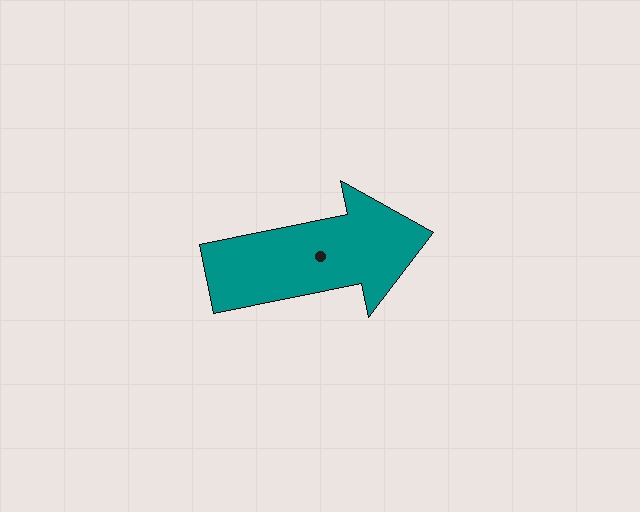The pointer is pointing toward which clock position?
Roughly 3 o'clock.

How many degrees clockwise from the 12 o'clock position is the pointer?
Approximately 79 degrees.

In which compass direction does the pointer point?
East.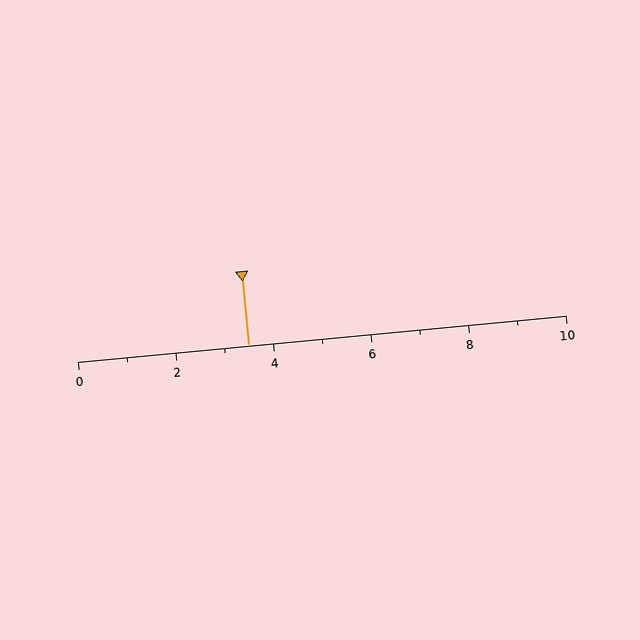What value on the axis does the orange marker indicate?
The marker indicates approximately 3.5.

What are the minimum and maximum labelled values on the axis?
The axis runs from 0 to 10.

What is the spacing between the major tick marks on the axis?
The major ticks are spaced 2 apart.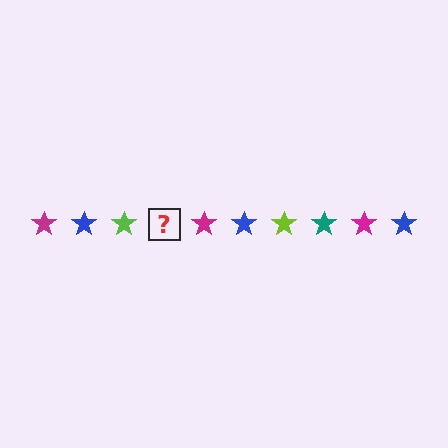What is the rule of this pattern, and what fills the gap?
The rule is that the pattern cycles through magenta, blue, lime, teal stars. The gap should be filled with a teal star.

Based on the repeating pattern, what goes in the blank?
The blank should be a teal star.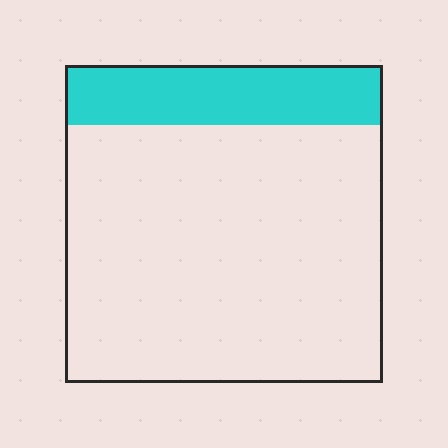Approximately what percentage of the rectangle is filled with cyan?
Approximately 20%.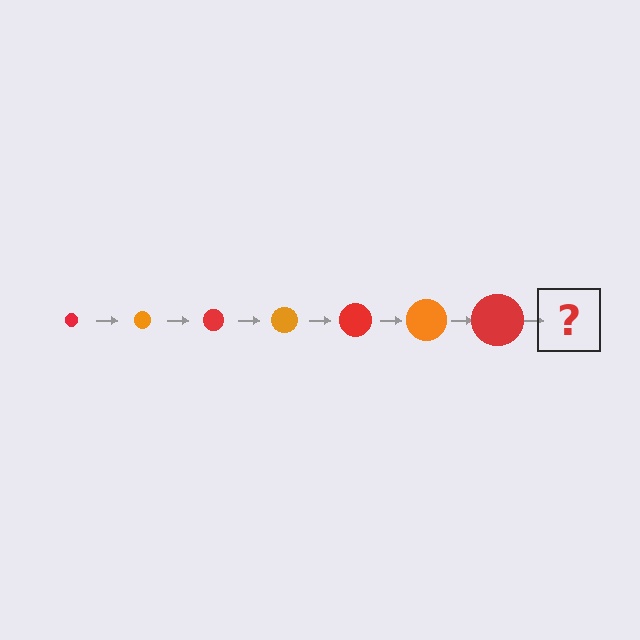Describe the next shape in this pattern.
It should be an orange circle, larger than the previous one.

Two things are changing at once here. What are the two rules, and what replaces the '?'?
The two rules are that the circle grows larger each step and the color cycles through red and orange. The '?' should be an orange circle, larger than the previous one.